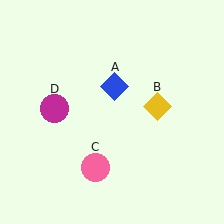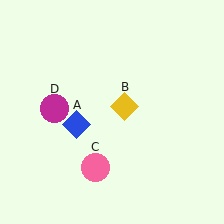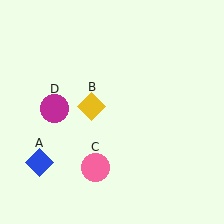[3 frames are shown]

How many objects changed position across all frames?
2 objects changed position: blue diamond (object A), yellow diamond (object B).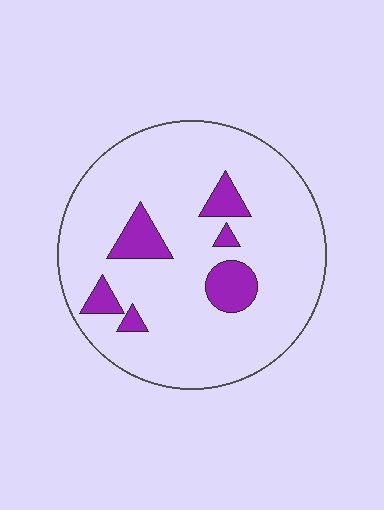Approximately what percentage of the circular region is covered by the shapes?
Approximately 15%.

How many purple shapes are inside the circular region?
6.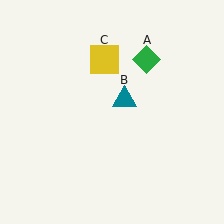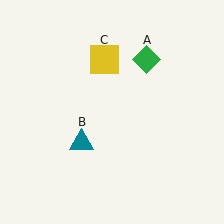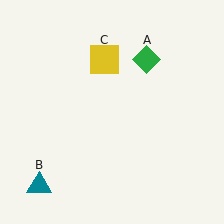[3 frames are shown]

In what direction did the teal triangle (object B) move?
The teal triangle (object B) moved down and to the left.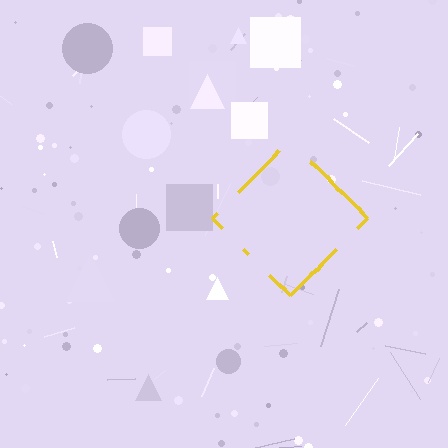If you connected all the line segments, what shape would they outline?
They would outline a diamond.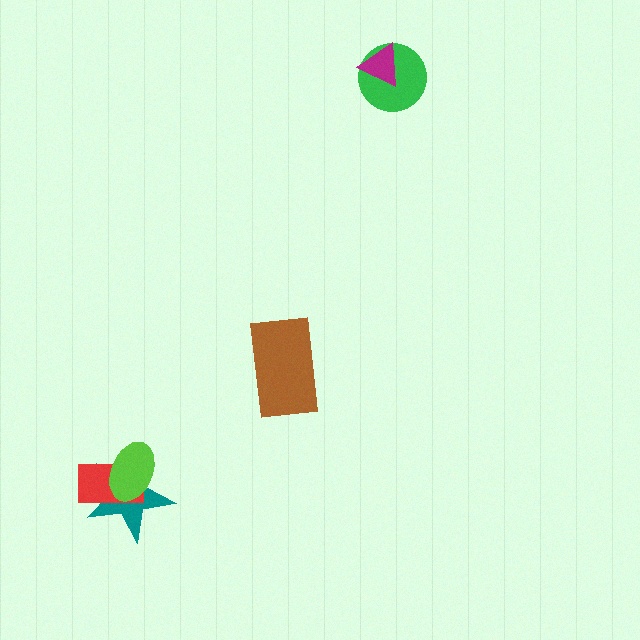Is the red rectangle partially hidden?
Yes, it is partially covered by another shape.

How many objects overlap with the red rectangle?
2 objects overlap with the red rectangle.